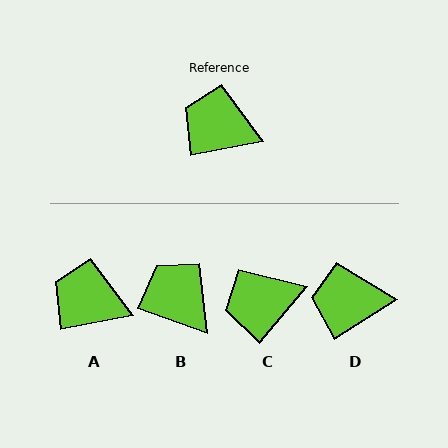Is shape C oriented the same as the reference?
No, it is off by about 39 degrees.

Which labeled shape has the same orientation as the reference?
A.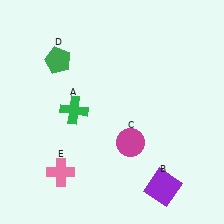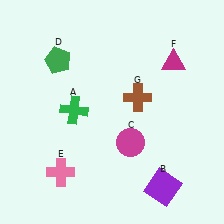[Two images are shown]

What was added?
A magenta triangle (F), a brown cross (G) were added in Image 2.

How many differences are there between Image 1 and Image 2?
There are 2 differences between the two images.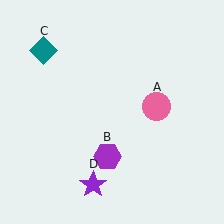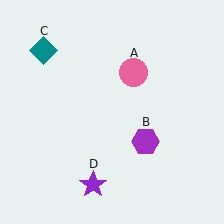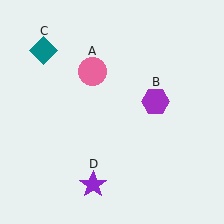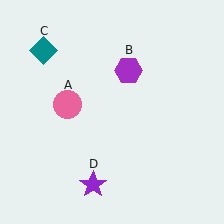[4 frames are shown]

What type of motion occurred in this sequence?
The pink circle (object A), purple hexagon (object B) rotated counterclockwise around the center of the scene.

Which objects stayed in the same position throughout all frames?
Teal diamond (object C) and purple star (object D) remained stationary.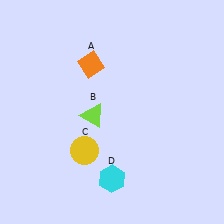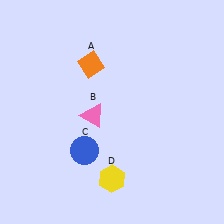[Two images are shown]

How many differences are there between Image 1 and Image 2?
There are 3 differences between the two images.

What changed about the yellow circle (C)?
In Image 1, C is yellow. In Image 2, it changed to blue.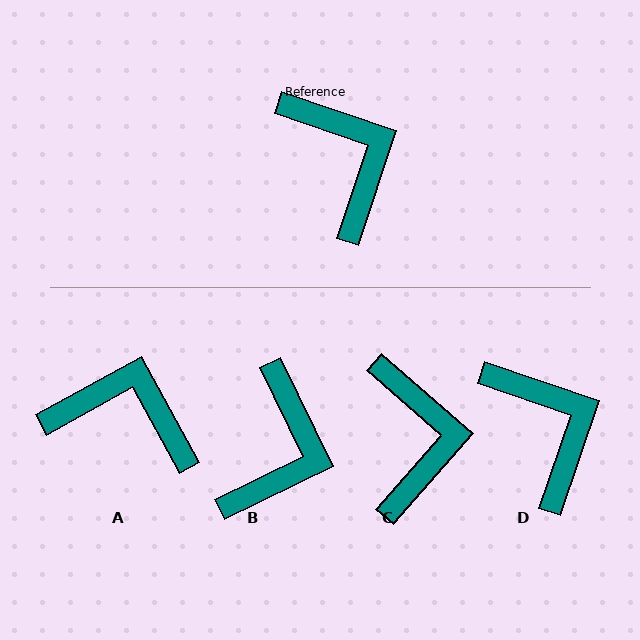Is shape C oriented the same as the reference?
No, it is off by about 23 degrees.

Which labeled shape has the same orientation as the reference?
D.